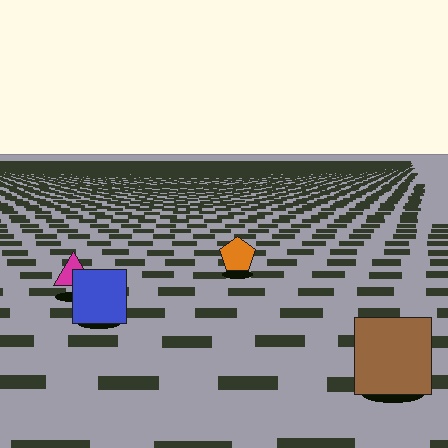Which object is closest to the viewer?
The brown square is closest. The texture marks near it are larger and more spread out.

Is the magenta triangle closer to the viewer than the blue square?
No. The blue square is closer — you can tell from the texture gradient: the ground texture is coarser near it.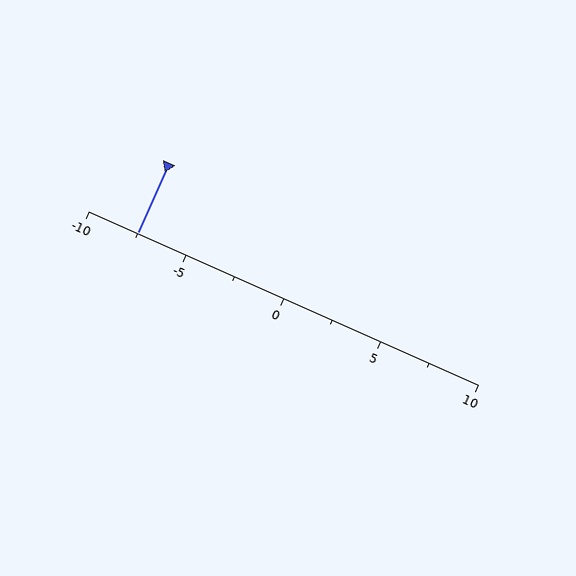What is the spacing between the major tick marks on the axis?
The major ticks are spaced 5 apart.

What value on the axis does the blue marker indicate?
The marker indicates approximately -7.5.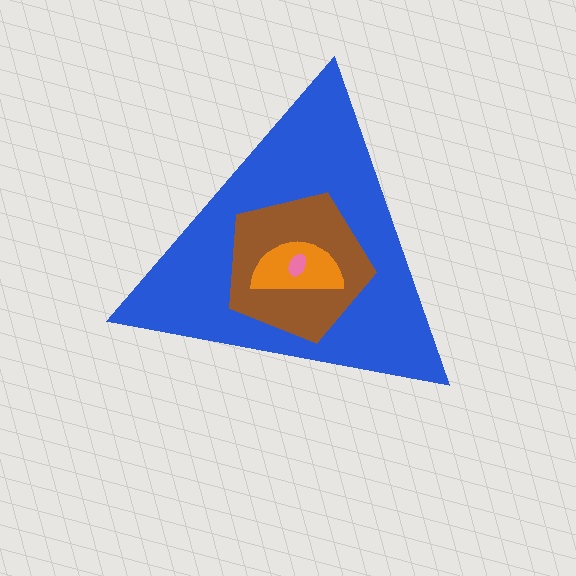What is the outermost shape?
The blue triangle.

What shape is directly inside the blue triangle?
The brown pentagon.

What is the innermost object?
The pink ellipse.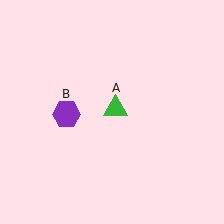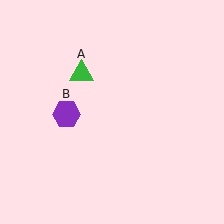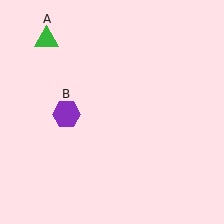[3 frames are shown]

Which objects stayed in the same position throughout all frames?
Purple hexagon (object B) remained stationary.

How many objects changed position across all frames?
1 object changed position: green triangle (object A).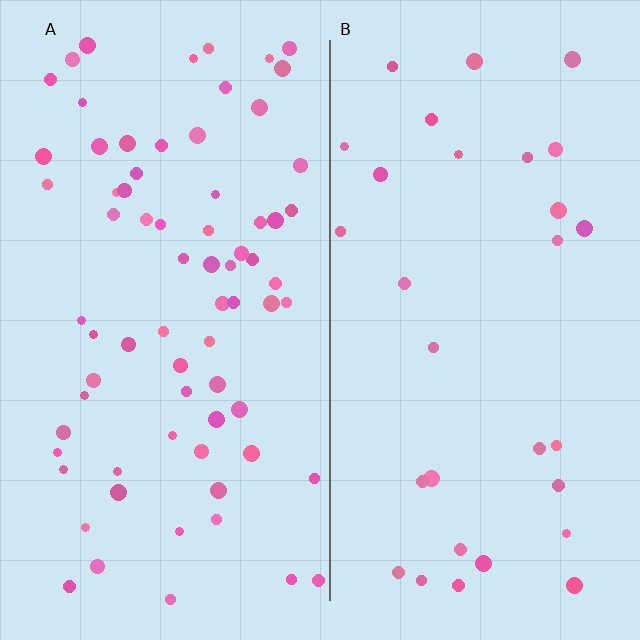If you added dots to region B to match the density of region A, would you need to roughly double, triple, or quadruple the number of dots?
Approximately double.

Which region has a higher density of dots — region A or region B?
A (the left).